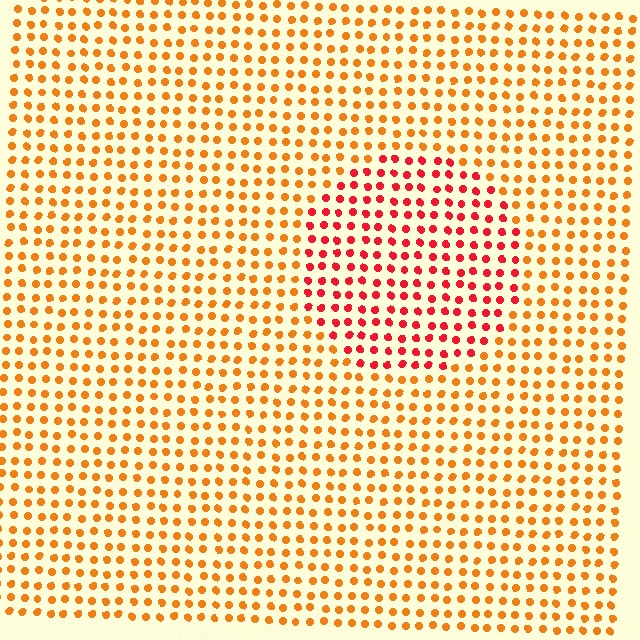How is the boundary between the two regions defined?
The boundary is defined purely by a slight shift in hue (about 36 degrees). Spacing, size, and orientation are identical on both sides.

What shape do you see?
I see a circle.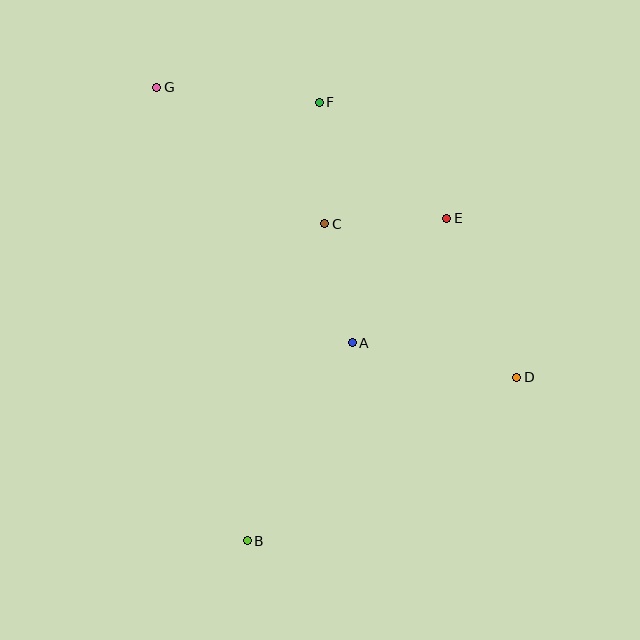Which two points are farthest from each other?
Points D and G are farthest from each other.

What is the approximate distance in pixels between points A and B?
The distance between A and B is approximately 224 pixels.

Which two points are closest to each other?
Points C and F are closest to each other.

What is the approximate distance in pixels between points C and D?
The distance between C and D is approximately 246 pixels.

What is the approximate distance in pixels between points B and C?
The distance between B and C is approximately 326 pixels.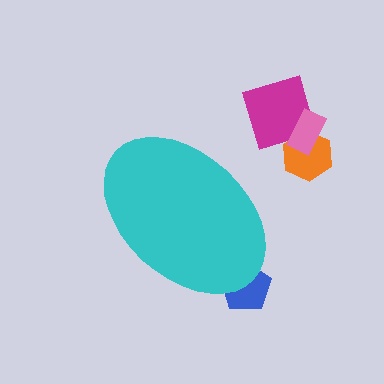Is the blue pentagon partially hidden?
Yes, the blue pentagon is partially hidden behind the cyan ellipse.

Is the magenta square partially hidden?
No, the magenta square is fully visible.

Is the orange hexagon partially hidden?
No, the orange hexagon is fully visible.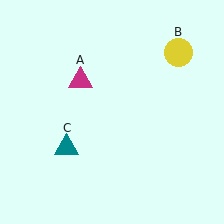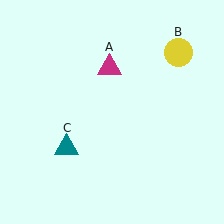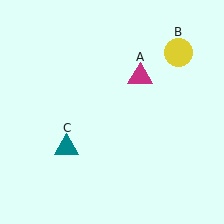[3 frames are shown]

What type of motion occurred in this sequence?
The magenta triangle (object A) rotated clockwise around the center of the scene.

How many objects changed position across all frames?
1 object changed position: magenta triangle (object A).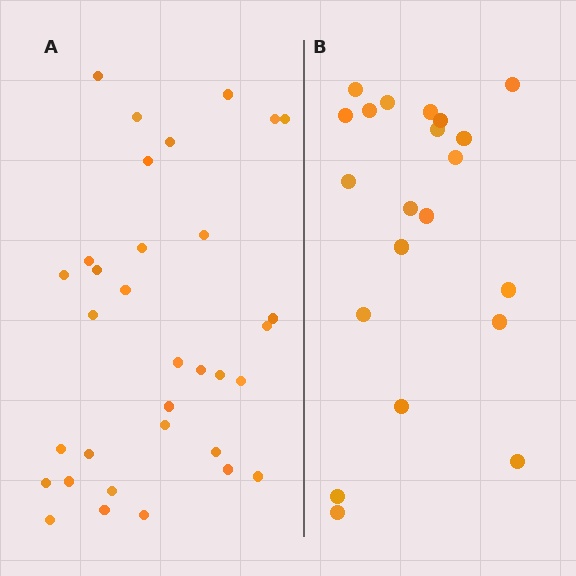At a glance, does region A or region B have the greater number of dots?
Region A (the left region) has more dots.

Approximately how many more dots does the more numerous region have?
Region A has roughly 12 or so more dots than region B.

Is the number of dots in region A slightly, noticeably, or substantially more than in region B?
Region A has substantially more. The ratio is roughly 1.6 to 1.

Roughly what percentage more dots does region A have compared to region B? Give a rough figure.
About 55% more.